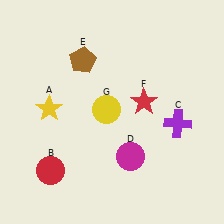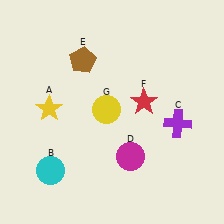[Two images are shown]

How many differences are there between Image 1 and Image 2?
There is 1 difference between the two images.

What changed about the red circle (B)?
In Image 1, B is red. In Image 2, it changed to cyan.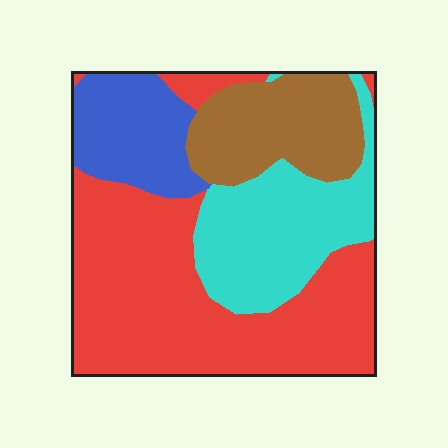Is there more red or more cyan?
Red.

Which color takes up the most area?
Red, at roughly 45%.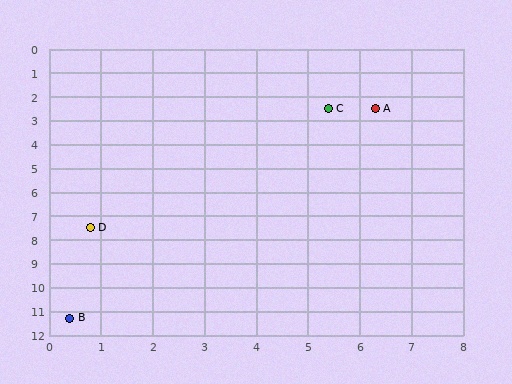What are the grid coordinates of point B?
Point B is at approximately (0.4, 11.3).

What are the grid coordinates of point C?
Point C is at approximately (5.4, 2.5).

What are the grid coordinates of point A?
Point A is at approximately (6.3, 2.5).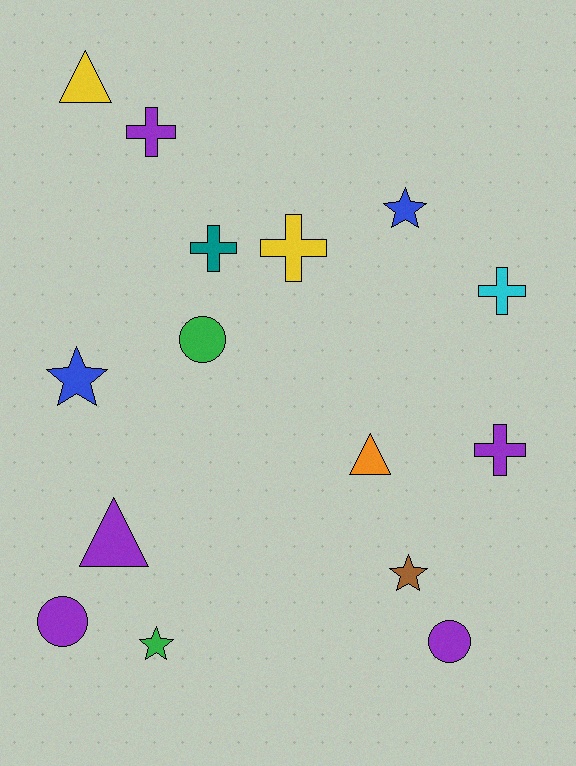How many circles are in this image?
There are 3 circles.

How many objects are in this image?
There are 15 objects.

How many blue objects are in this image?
There are 2 blue objects.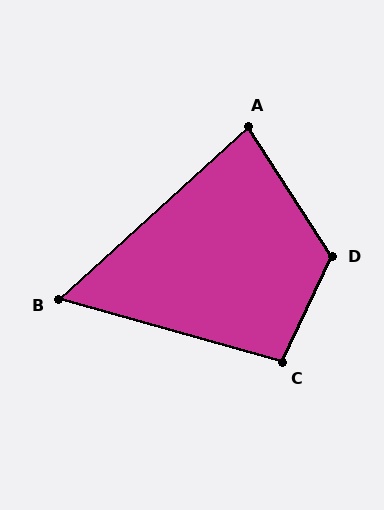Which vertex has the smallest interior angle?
B, at approximately 58 degrees.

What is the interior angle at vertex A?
Approximately 81 degrees (acute).